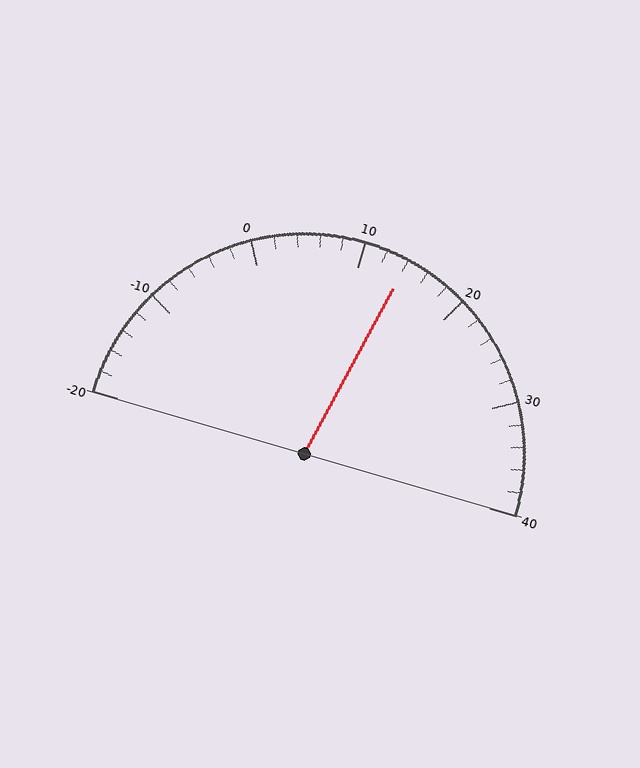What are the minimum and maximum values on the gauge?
The gauge ranges from -20 to 40.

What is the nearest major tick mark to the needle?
The nearest major tick mark is 10.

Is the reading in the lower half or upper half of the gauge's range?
The reading is in the upper half of the range (-20 to 40).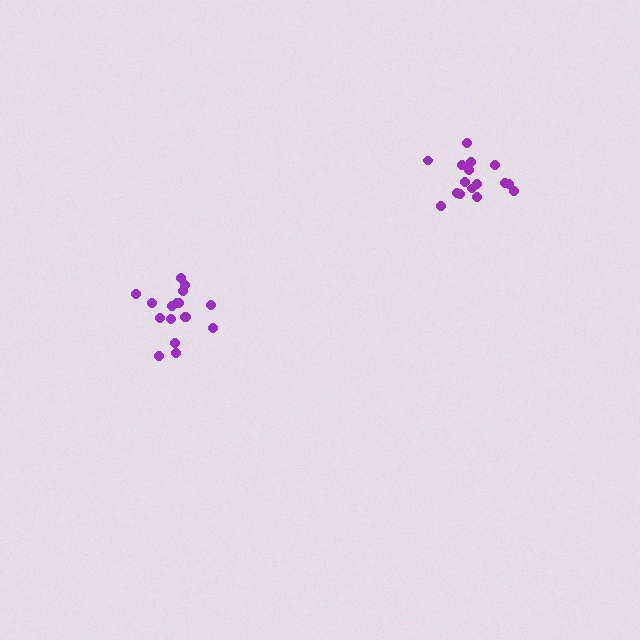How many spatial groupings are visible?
There are 2 spatial groupings.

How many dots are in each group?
Group 1: 16 dots, Group 2: 17 dots (33 total).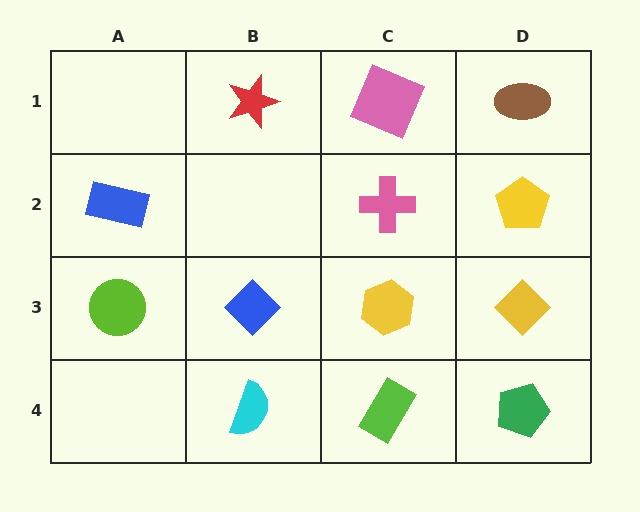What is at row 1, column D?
A brown ellipse.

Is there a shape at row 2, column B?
No, that cell is empty.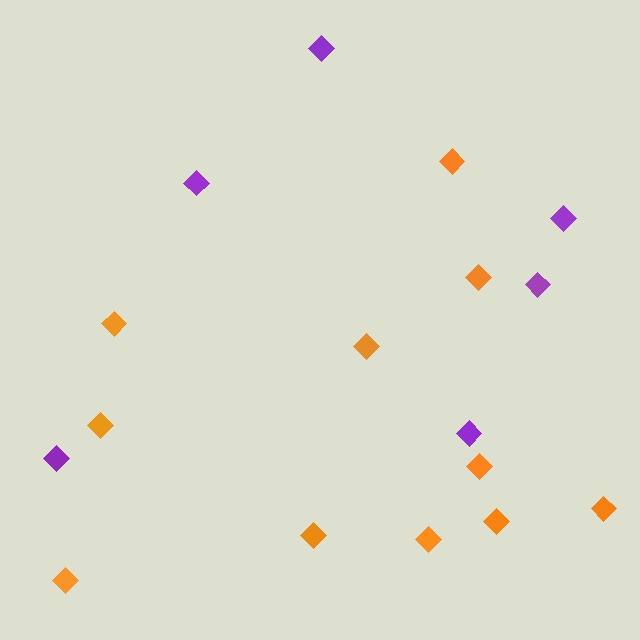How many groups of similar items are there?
There are 2 groups: one group of orange diamonds (11) and one group of purple diamonds (6).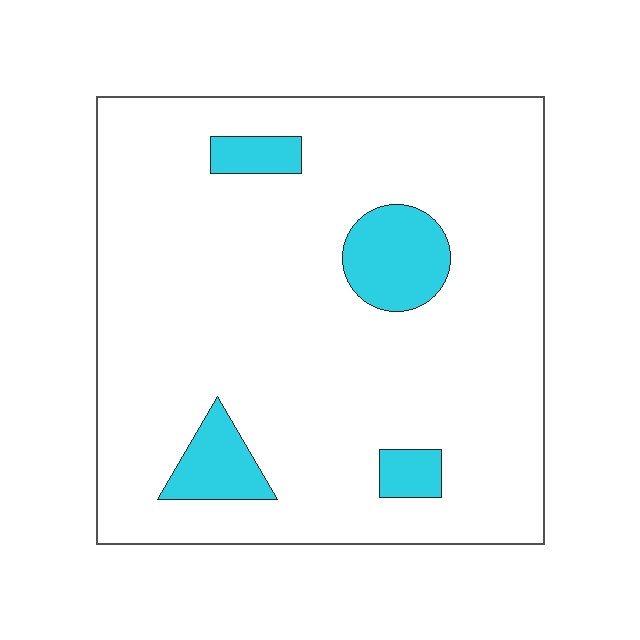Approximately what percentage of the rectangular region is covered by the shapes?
Approximately 10%.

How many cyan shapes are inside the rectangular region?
4.